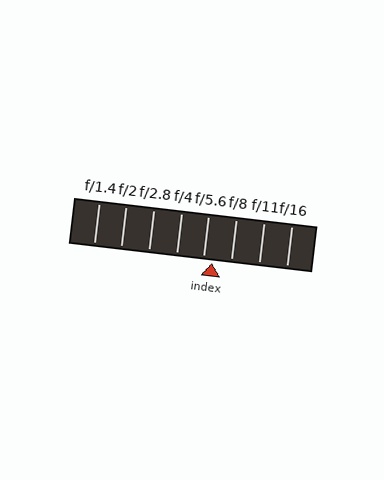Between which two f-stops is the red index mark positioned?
The index mark is between f/5.6 and f/8.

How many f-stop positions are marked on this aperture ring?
There are 8 f-stop positions marked.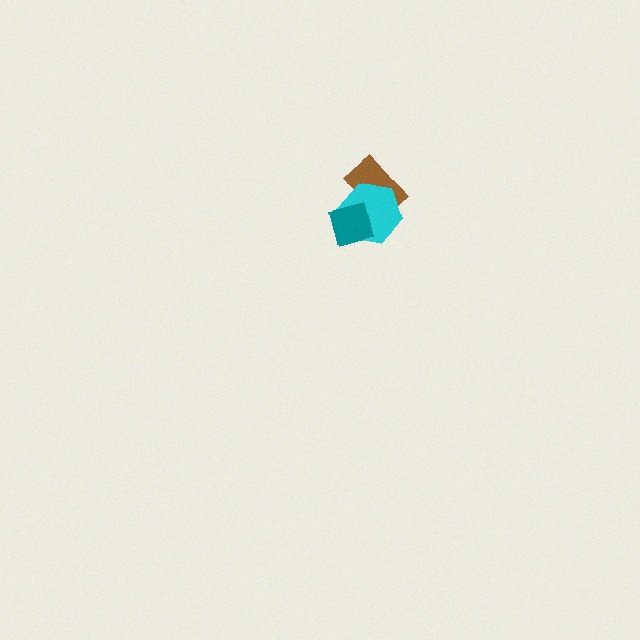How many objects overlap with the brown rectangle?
2 objects overlap with the brown rectangle.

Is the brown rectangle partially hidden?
Yes, it is partially covered by another shape.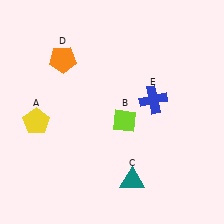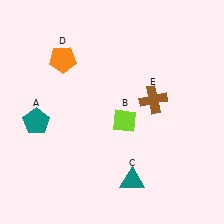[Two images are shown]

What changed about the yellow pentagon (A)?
In Image 1, A is yellow. In Image 2, it changed to teal.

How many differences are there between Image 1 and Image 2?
There are 2 differences between the two images.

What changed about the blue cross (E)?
In Image 1, E is blue. In Image 2, it changed to brown.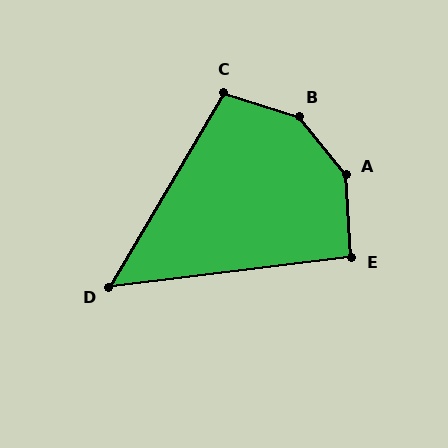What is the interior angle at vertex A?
Approximately 145 degrees (obtuse).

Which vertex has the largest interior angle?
B, at approximately 146 degrees.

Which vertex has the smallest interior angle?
D, at approximately 52 degrees.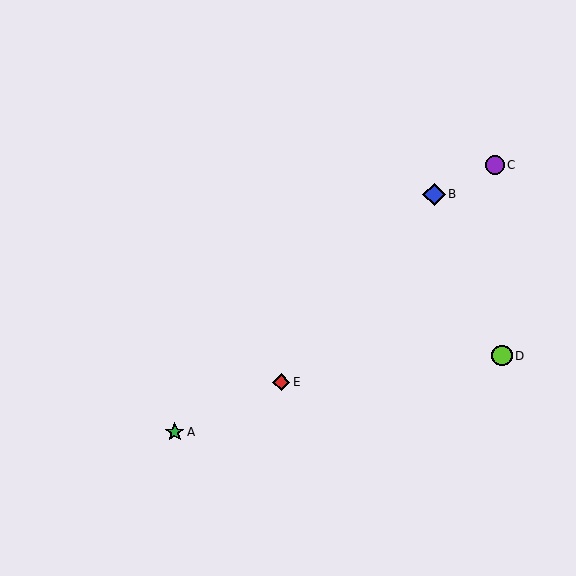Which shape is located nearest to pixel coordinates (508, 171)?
The purple circle (labeled C) at (495, 165) is nearest to that location.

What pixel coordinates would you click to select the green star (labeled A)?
Click at (175, 432) to select the green star A.